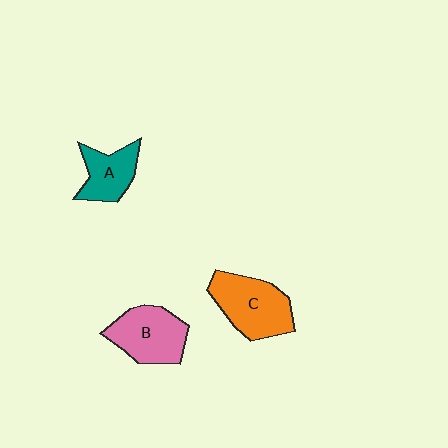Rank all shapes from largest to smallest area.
From largest to smallest: C (orange), B (pink), A (teal).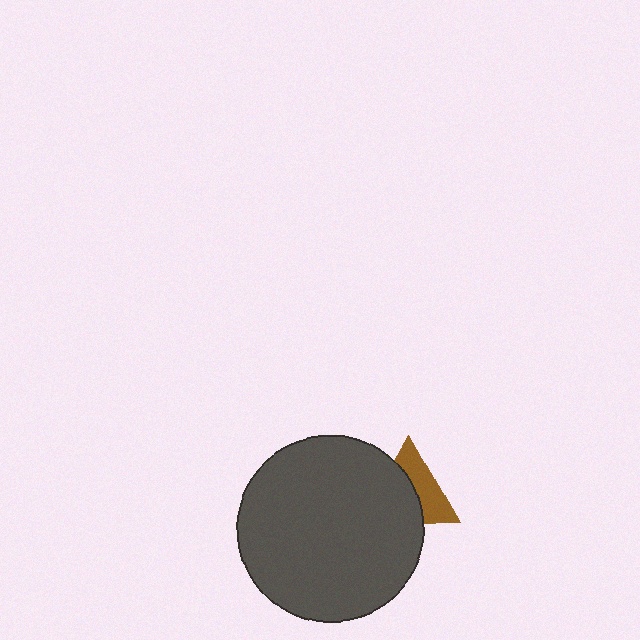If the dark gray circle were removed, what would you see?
You would see the complete brown triangle.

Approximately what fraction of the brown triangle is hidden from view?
Roughly 53% of the brown triangle is hidden behind the dark gray circle.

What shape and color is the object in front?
The object in front is a dark gray circle.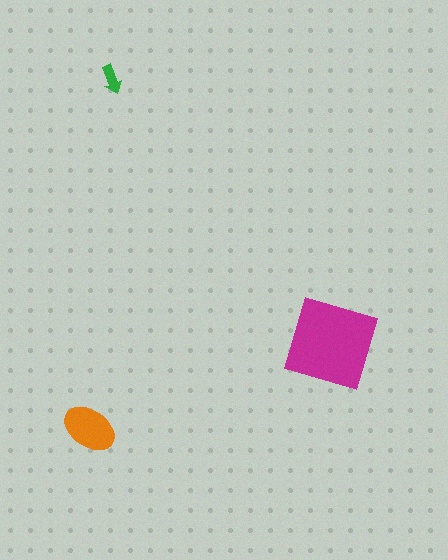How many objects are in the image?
There are 3 objects in the image.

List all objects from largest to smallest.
The magenta diamond, the orange ellipse, the green arrow.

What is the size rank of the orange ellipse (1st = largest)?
2nd.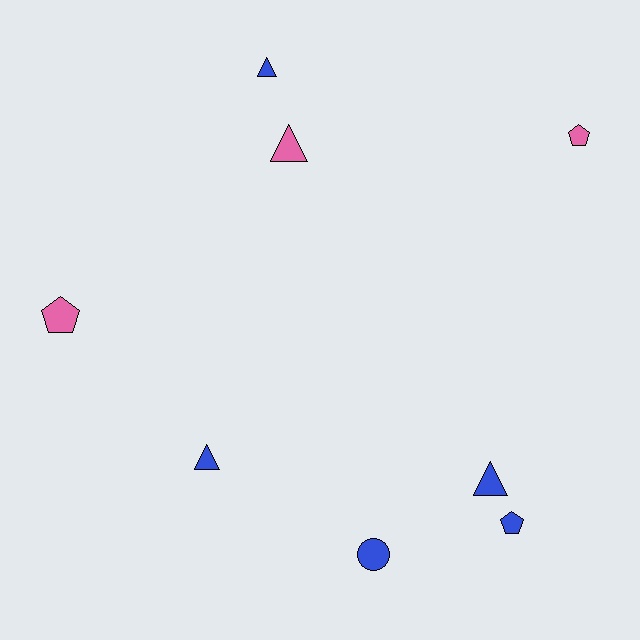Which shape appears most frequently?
Triangle, with 4 objects.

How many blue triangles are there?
There are 3 blue triangles.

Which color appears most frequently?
Blue, with 5 objects.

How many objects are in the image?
There are 8 objects.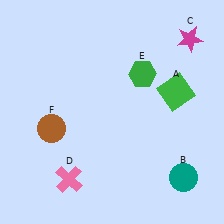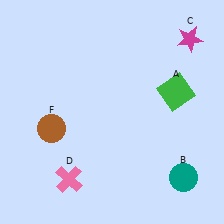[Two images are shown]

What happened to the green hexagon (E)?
The green hexagon (E) was removed in Image 2. It was in the top-right area of Image 1.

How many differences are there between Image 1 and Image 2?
There is 1 difference between the two images.